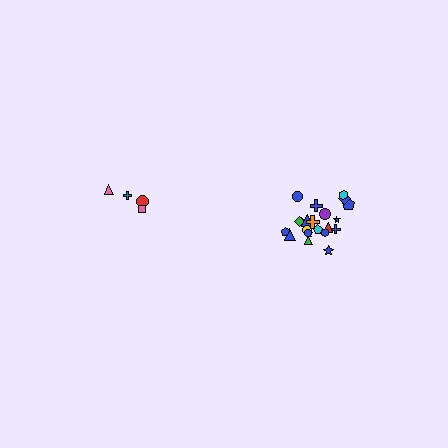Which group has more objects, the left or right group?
The right group.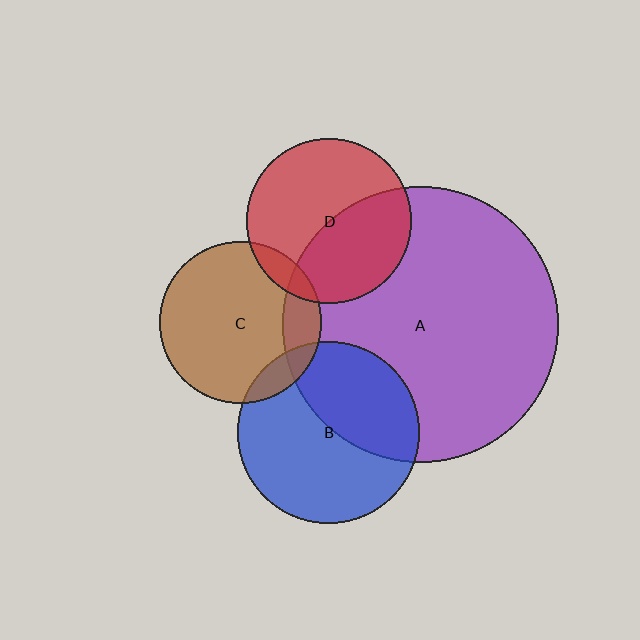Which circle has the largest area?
Circle A (purple).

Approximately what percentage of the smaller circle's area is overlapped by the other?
Approximately 10%.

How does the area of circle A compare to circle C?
Approximately 2.9 times.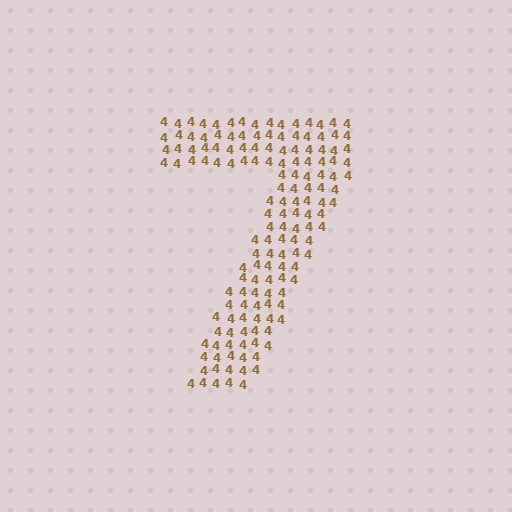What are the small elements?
The small elements are digit 4's.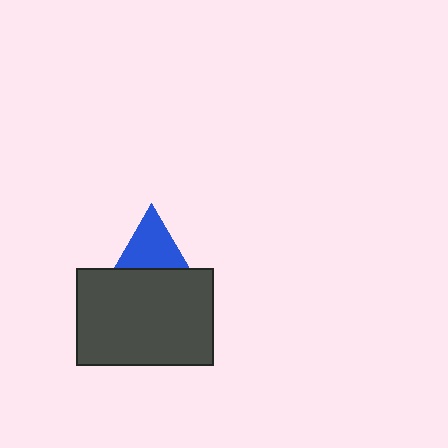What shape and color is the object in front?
The object in front is a dark gray rectangle.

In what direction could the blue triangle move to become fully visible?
The blue triangle could move up. That would shift it out from behind the dark gray rectangle entirely.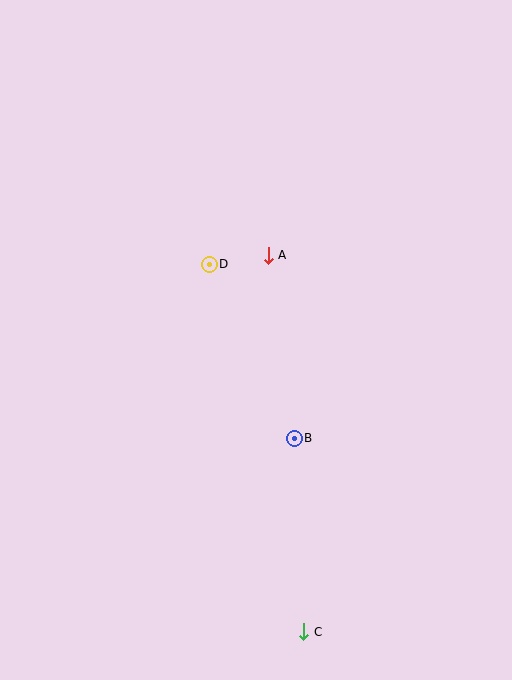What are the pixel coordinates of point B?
Point B is at (294, 438).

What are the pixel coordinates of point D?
Point D is at (209, 264).